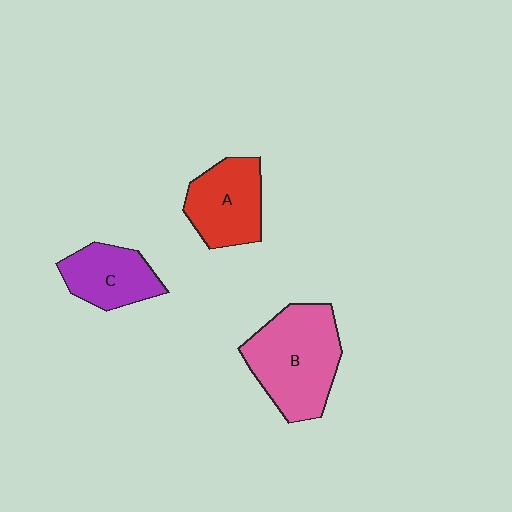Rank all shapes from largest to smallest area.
From largest to smallest: B (pink), A (red), C (purple).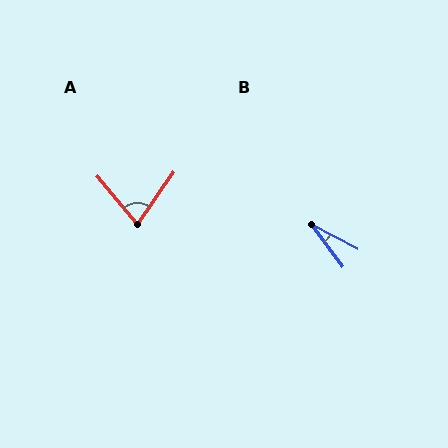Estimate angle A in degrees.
Approximately 75 degrees.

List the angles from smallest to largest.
B (25°), A (75°).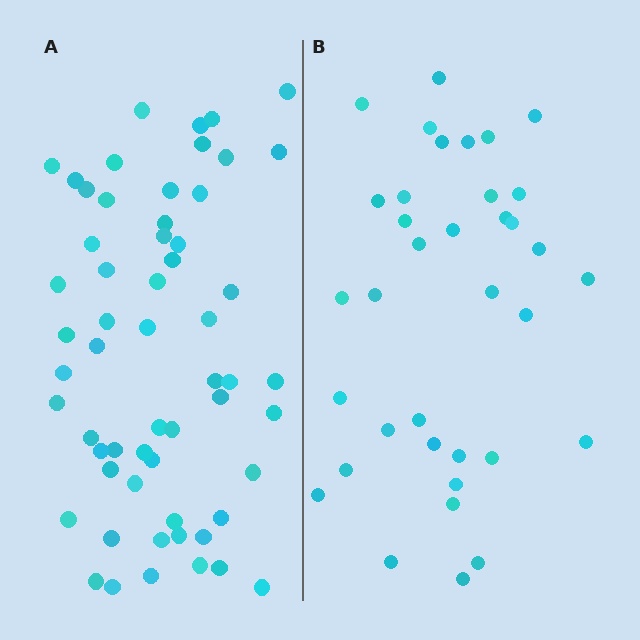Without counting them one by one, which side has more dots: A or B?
Region A (the left region) has more dots.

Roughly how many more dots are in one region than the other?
Region A has approximately 20 more dots than region B.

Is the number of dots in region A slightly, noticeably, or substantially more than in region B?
Region A has substantially more. The ratio is roughly 1.6 to 1.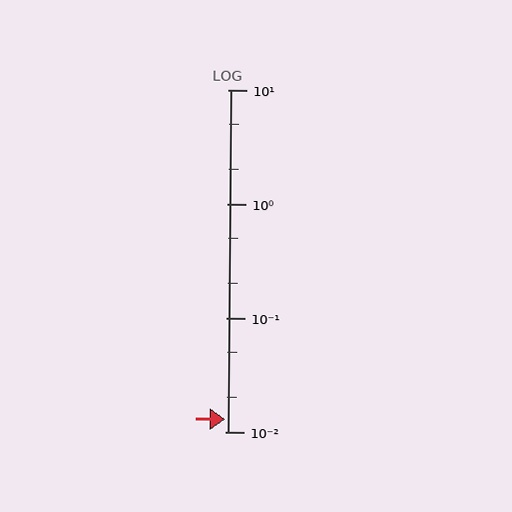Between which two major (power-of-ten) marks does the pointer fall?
The pointer is between 0.01 and 0.1.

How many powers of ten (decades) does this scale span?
The scale spans 3 decades, from 0.01 to 10.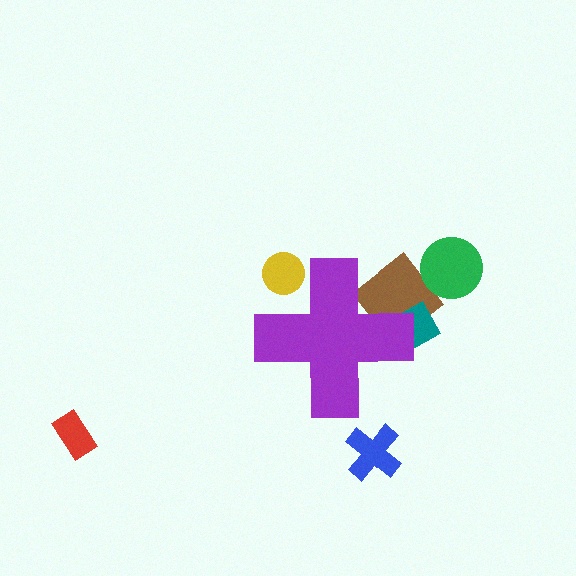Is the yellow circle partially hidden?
Yes, the yellow circle is partially hidden behind the purple cross.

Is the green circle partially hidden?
No, the green circle is fully visible.